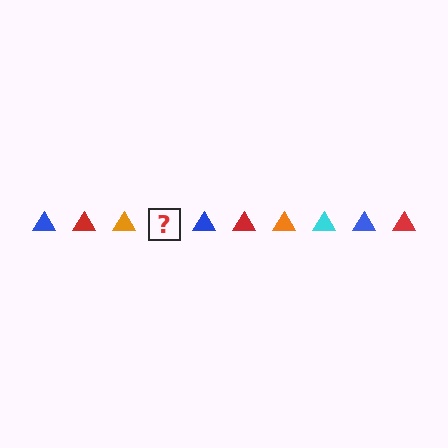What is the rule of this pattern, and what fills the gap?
The rule is that the pattern cycles through blue, red, orange, cyan triangles. The gap should be filled with a cyan triangle.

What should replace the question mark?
The question mark should be replaced with a cyan triangle.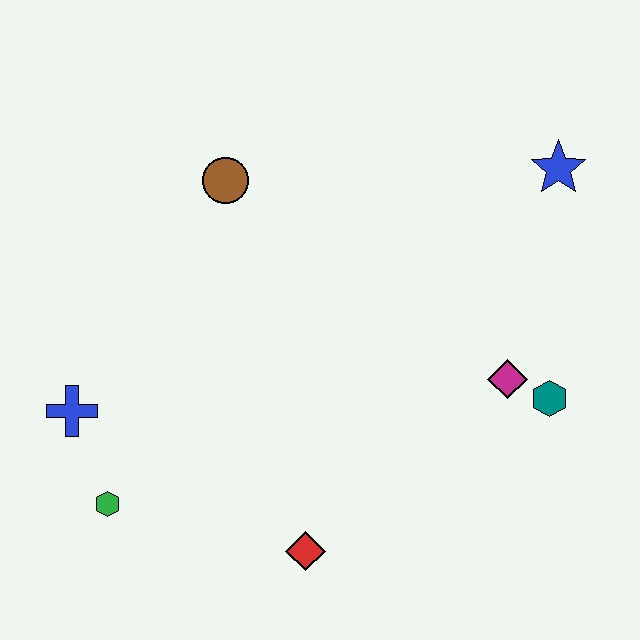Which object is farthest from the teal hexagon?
The blue cross is farthest from the teal hexagon.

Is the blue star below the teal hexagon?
No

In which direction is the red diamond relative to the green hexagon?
The red diamond is to the right of the green hexagon.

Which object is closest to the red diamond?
The green hexagon is closest to the red diamond.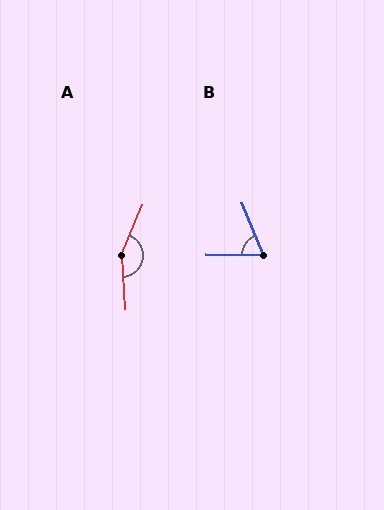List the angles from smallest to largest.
B (67°), A (153°).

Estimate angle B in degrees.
Approximately 67 degrees.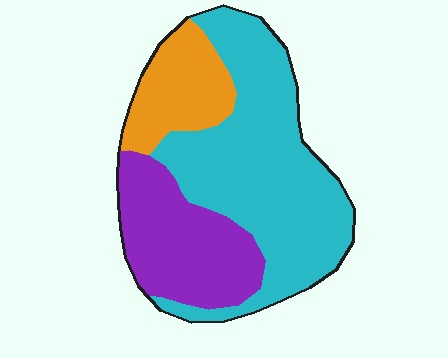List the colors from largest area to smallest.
From largest to smallest: cyan, purple, orange.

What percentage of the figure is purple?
Purple covers roughly 30% of the figure.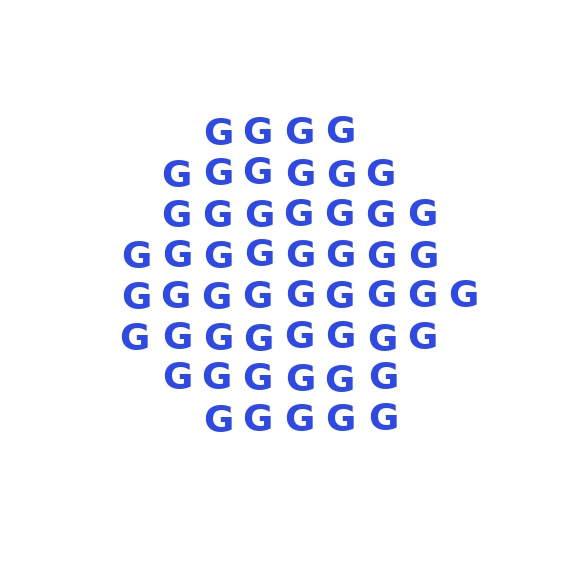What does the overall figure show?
The overall figure shows a hexagon.